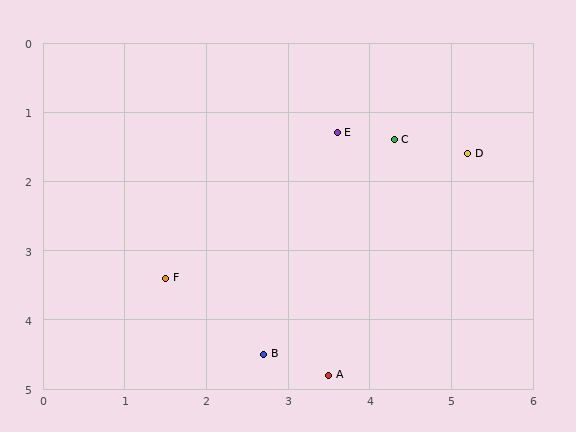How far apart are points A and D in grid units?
Points A and D are about 3.6 grid units apart.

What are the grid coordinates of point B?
Point B is at approximately (2.7, 4.5).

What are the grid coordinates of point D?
Point D is at approximately (5.2, 1.6).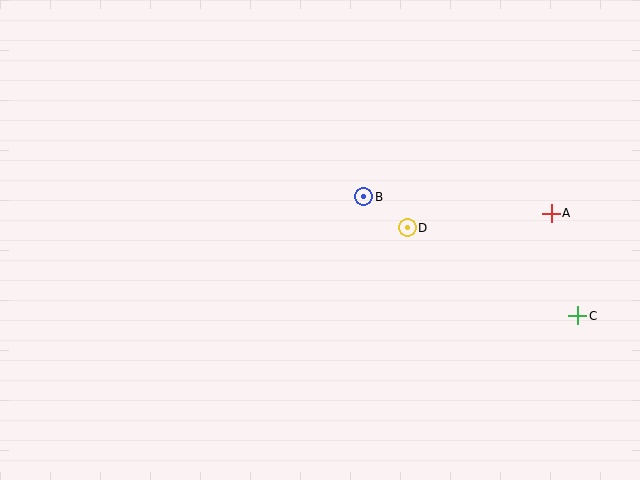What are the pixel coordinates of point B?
Point B is at (364, 197).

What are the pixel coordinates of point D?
Point D is at (407, 228).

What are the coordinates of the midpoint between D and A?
The midpoint between D and A is at (479, 220).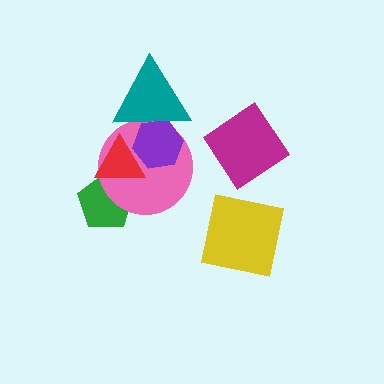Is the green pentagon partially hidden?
Yes, it is partially covered by another shape.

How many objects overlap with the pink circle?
4 objects overlap with the pink circle.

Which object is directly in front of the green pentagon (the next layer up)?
The pink circle is directly in front of the green pentagon.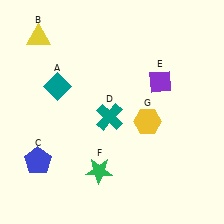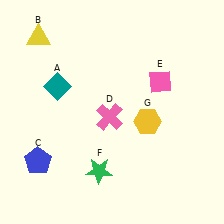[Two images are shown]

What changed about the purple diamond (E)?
In Image 1, E is purple. In Image 2, it changed to pink.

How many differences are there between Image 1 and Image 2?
There are 2 differences between the two images.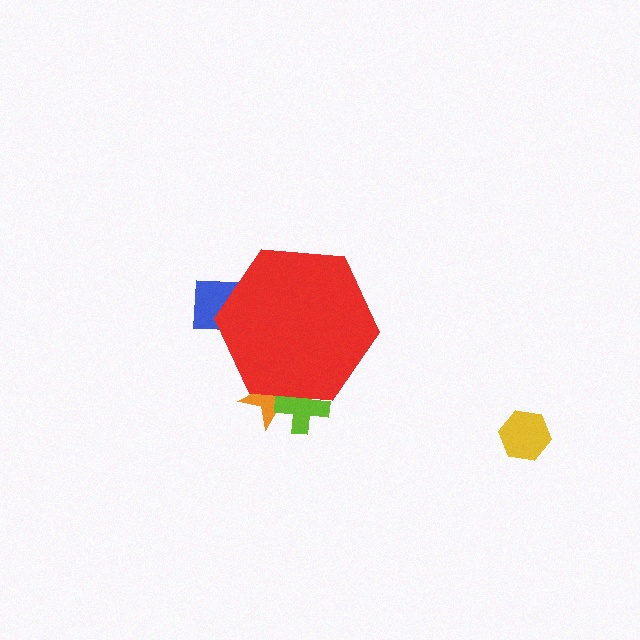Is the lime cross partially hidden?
Yes, the lime cross is partially hidden behind the red hexagon.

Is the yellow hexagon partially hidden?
No, the yellow hexagon is fully visible.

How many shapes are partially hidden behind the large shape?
3 shapes are partially hidden.